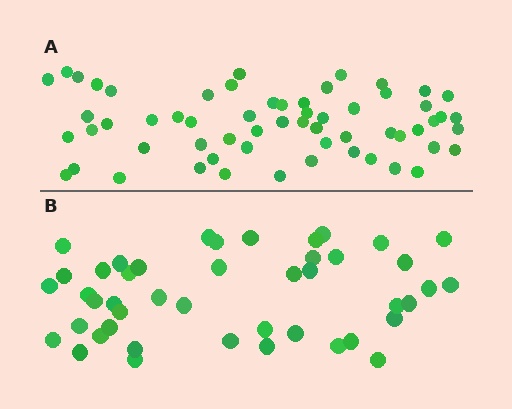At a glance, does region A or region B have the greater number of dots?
Region A (the top region) has more dots.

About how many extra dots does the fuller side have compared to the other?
Region A has approximately 15 more dots than region B.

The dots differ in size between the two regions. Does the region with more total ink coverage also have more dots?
No. Region B has more total ink coverage because its dots are larger, but region A actually contains more individual dots. Total area can be misleading — the number of items is what matters here.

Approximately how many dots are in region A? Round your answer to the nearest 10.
About 60 dots.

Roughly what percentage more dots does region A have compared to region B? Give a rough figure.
About 35% more.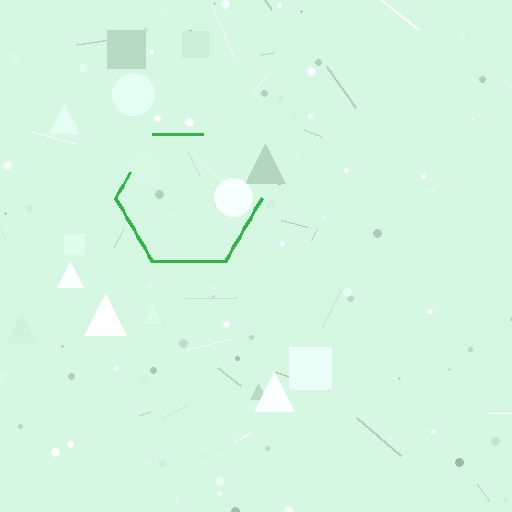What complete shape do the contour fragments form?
The contour fragments form a hexagon.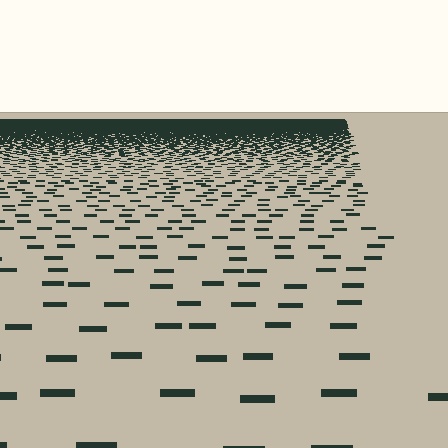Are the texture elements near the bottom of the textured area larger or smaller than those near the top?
Larger. Near the bottom, elements are closer to the viewer and appear at a bigger on-screen size.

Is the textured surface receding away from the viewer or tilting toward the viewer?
The surface is receding away from the viewer. Texture elements get smaller and denser toward the top.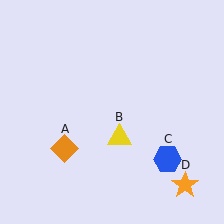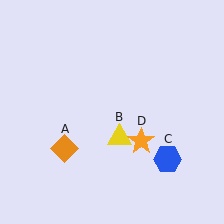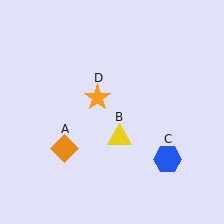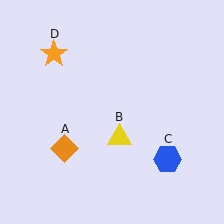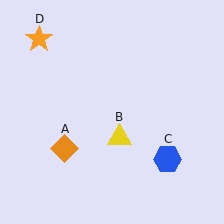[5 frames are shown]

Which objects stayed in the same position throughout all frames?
Orange diamond (object A) and yellow triangle (object B) and blue hexagon (object C) remained stationary.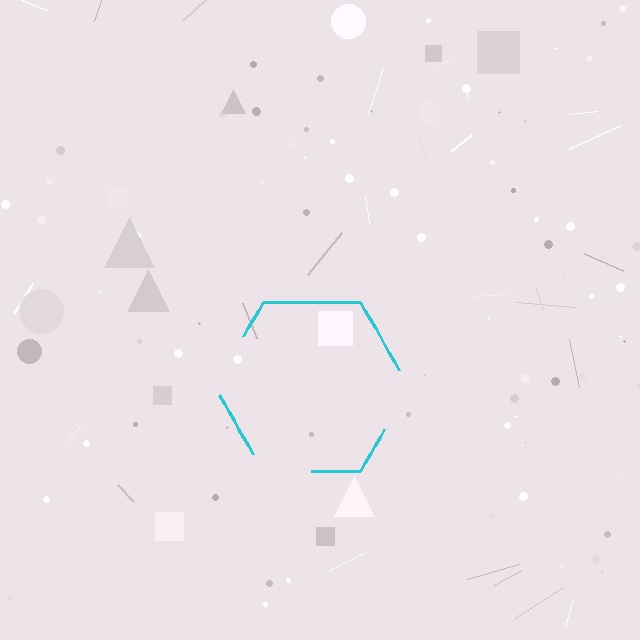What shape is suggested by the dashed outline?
The dashed outline suggests a hexagon.